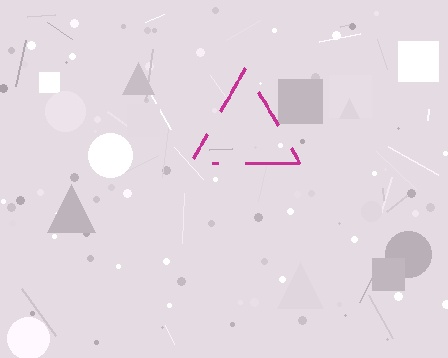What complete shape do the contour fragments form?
The contour fragments form a triangle.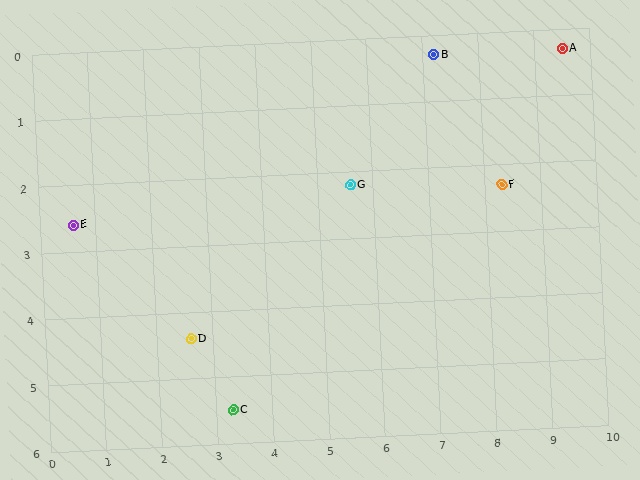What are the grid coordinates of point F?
Point F is at approximately (8.3, 2.3).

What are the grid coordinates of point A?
Point A is at approximately (9.5, 0.3).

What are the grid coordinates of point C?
Point C is at approximately (3.3, 5.5).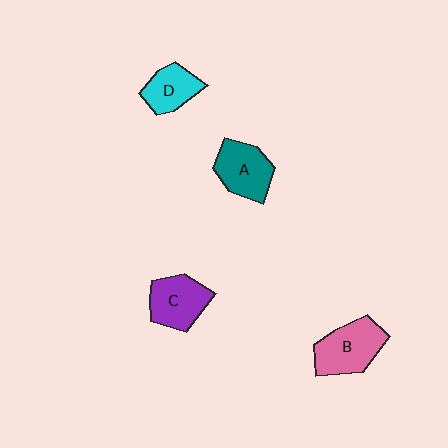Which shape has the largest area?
Shape B (pink).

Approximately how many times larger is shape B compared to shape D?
Approximately 1.4 times.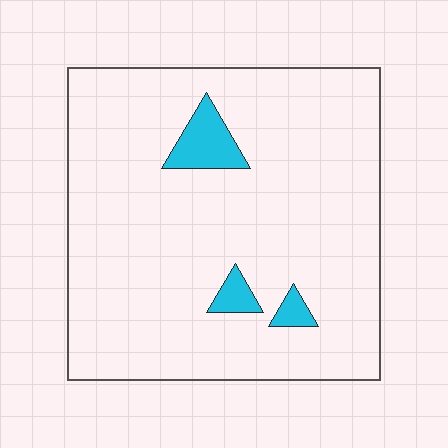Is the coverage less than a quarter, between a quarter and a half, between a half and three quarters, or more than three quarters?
Less than a quarter.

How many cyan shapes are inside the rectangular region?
3.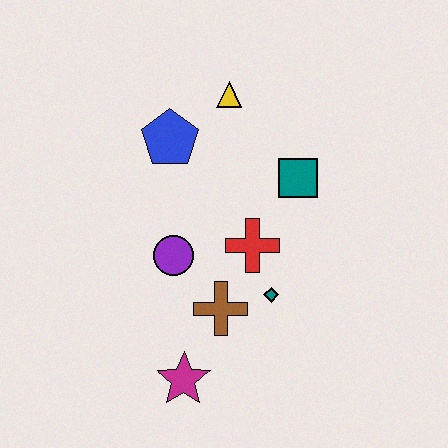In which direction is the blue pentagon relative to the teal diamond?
The blue pentagon is above the teal diamond.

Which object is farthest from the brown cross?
The yellow triangle is farthest from the brown cross.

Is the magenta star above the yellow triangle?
No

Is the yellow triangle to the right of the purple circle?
Yes